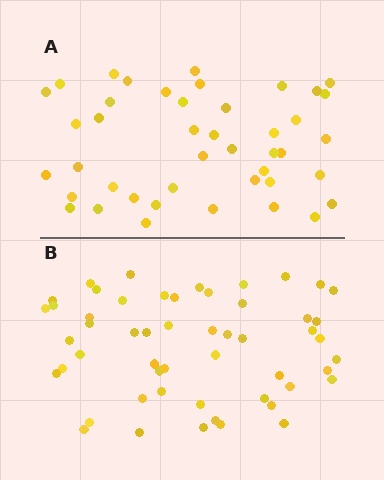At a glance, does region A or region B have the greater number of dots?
Region B (the bottom region) has more dots.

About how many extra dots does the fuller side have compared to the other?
Region B has roughly 10 or so more dots than region A.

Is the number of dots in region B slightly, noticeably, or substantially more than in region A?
Region B has only slightly more — the two regions are fairly close. The ratio is roughly 1.2 to 1.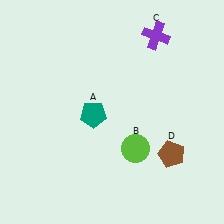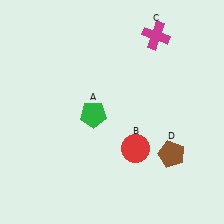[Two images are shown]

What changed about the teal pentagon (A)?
In Image 1, A is teal. In Image 2, it changed to green.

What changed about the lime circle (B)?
In Image 1, B is lime. In Image 2, it changed to red.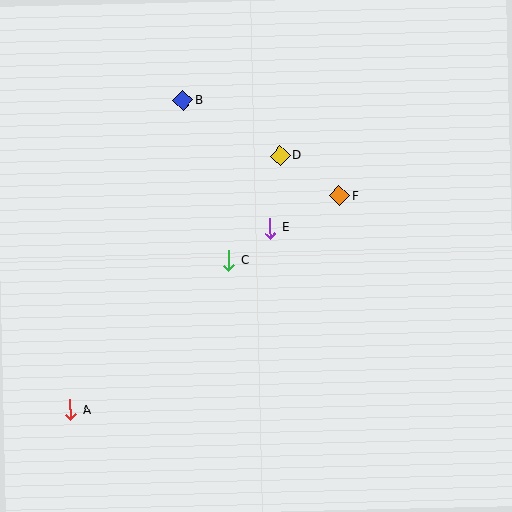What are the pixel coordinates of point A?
Point A is at (70, 410).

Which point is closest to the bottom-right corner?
Point F is closest to the bottom-right corner.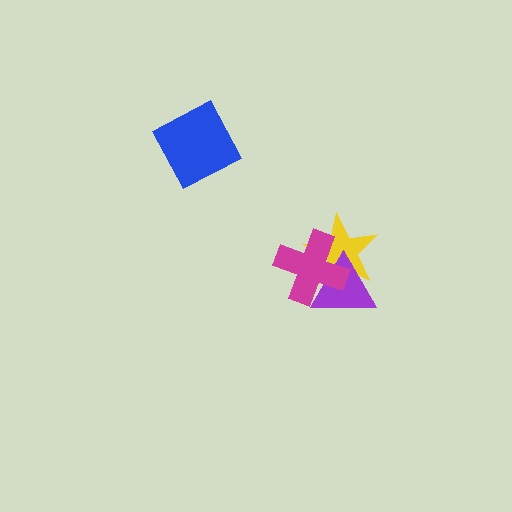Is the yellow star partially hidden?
Yes, it is partially covered by another shape.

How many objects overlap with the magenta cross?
2 objects overlap with the magenta cross.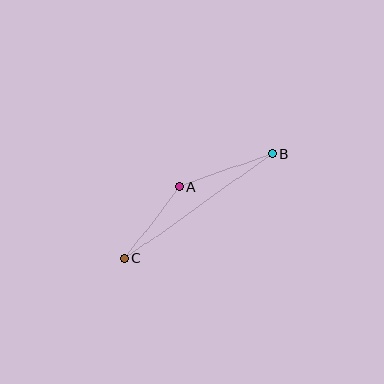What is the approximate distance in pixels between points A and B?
The distance between A and B is approximately 99 pixels.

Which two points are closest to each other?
Points A and C are closest to each other.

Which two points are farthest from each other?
Points B and C are farthest from each other.